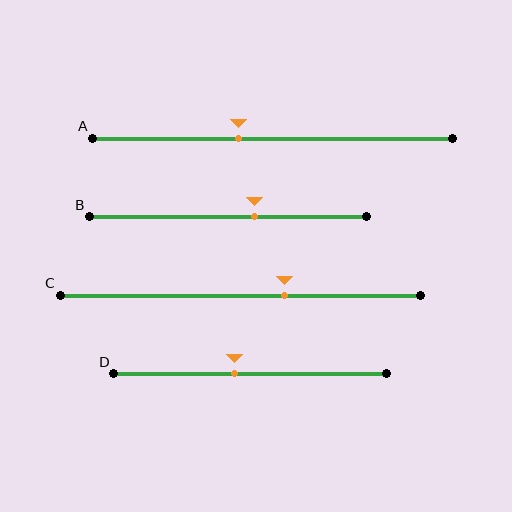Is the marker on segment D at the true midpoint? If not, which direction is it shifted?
No, the marker on segment D is shifted to the left by about 6% of the segment length.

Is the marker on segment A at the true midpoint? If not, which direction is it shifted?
No, the marker on segment A is shifted to the left by about 10% of the segment length.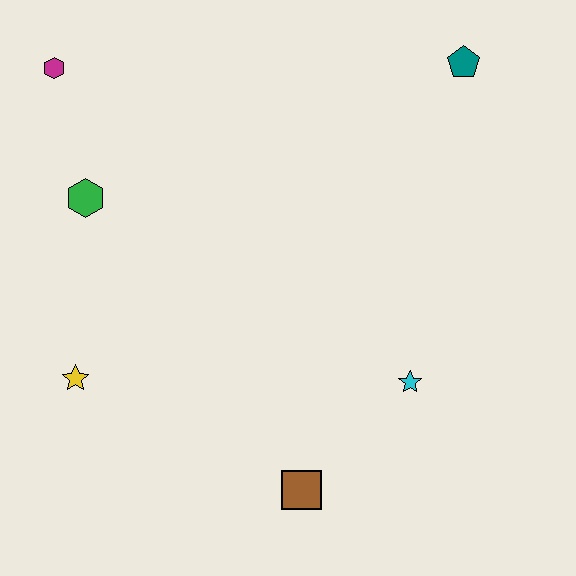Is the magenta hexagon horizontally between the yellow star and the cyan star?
No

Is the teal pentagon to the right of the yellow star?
Yes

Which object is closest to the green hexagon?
The magenta hexagon is closest to the green hexagon.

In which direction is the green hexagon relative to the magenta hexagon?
The green hexagon is below the magenta hexagon.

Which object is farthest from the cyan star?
The magenta hexagon is farthest from the cyan star.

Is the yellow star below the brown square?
No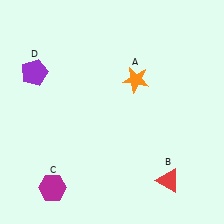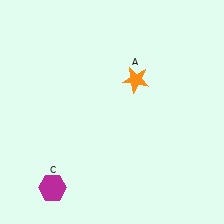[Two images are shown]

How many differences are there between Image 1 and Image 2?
There are 2 differences between the two images.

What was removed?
The red triangle (B), the purple pentagon (D) were removed in Image 2.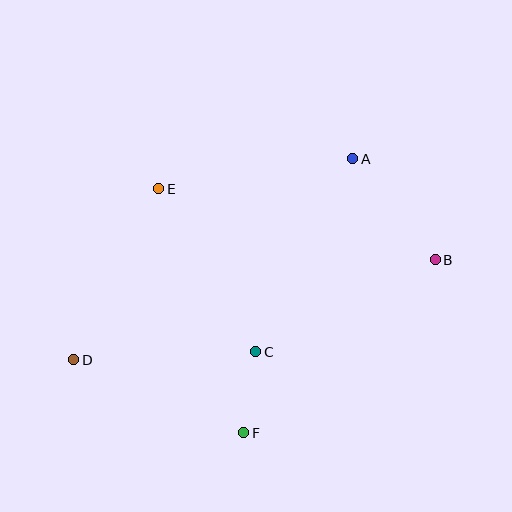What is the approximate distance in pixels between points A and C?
The distance between A and C is approximately 215 pixels.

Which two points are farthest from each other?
Points B and D are farthest from each other.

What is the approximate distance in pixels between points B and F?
The distance between B and F is approximately 258 pixels.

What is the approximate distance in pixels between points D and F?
The distance between D and F is approximately 185 pixels.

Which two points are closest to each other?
Points C and F are closest to each other.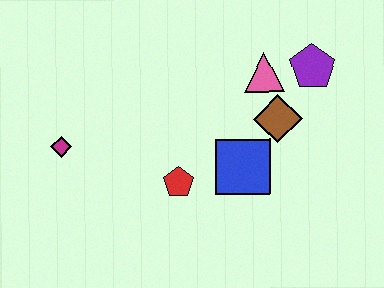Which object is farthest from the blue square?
The magenta diamond is farthest from the blue square.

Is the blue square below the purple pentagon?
Yes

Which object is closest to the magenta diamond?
The red pentagon is closest to the magenta diamond.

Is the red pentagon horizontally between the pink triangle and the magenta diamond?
Yes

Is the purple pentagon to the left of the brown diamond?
No